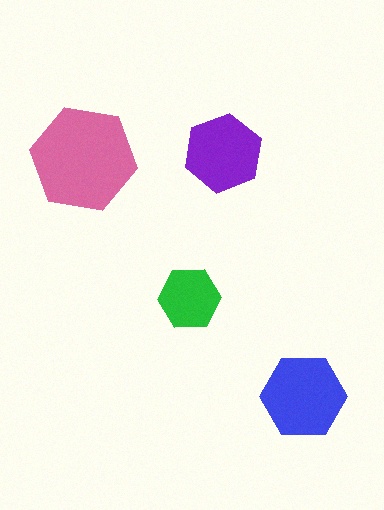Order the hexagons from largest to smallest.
the pink one, the blue one, the purple one, the green one.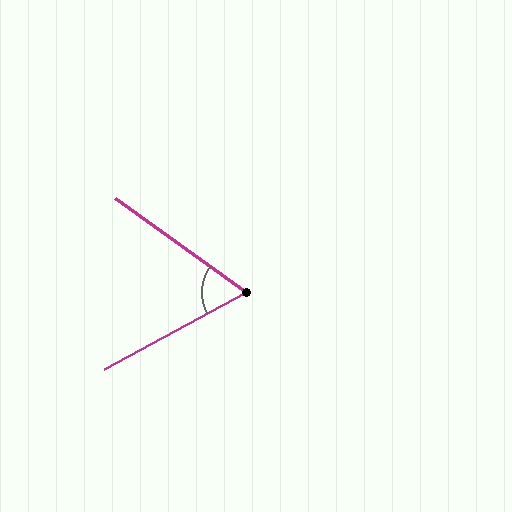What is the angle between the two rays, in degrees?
Approximately 64 degrees.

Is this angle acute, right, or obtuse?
It is acute.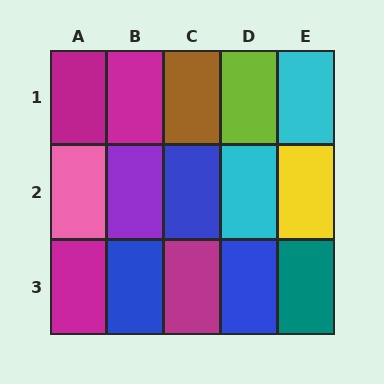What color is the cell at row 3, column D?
Blue.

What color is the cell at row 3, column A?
Magenta.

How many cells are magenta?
4 cells are magenta.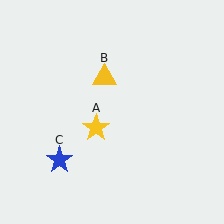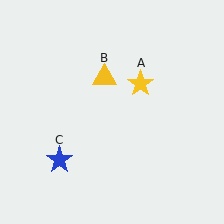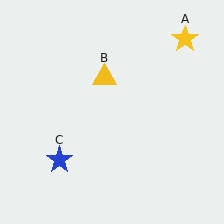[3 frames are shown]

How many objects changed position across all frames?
1 object changed position: yellow star (object A).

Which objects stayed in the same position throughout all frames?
Yellow triangle (object B) and blue star (object C) remained stationary.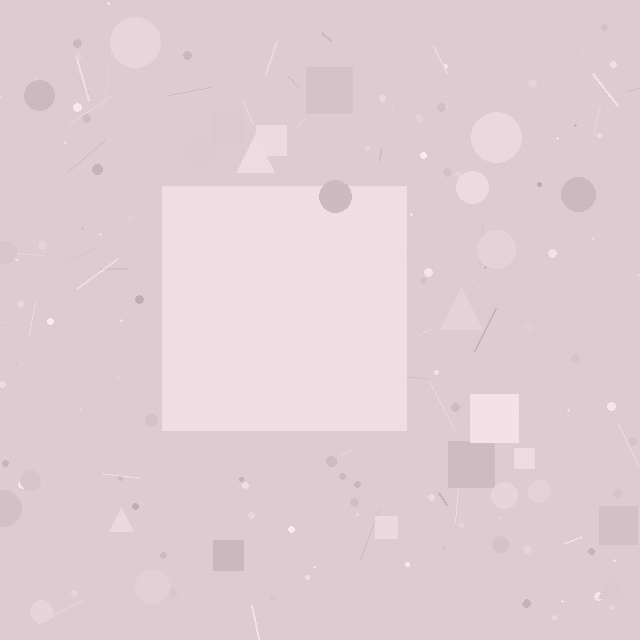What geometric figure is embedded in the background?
A square is embedded in the background.